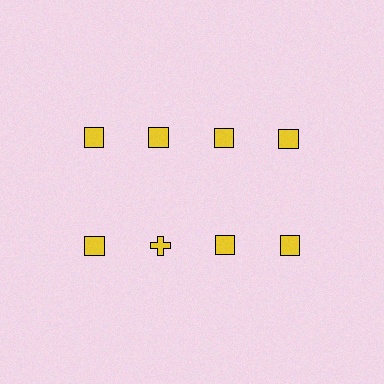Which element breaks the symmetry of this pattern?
The yellow cross in the second row, second from left column breaks the symmetry. All other shapes are yellow squares.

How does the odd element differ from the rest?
It has a different shape: cross instead of square.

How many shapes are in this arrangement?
There are 8 shapes arranged in a grid pattern.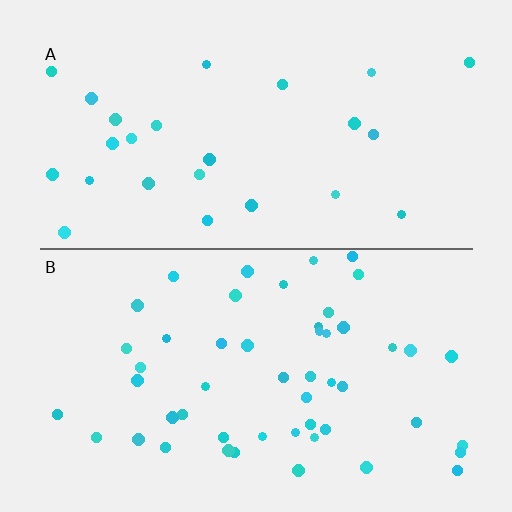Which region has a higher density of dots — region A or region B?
B (the bottom).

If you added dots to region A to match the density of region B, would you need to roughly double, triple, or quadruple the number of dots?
Approximately double.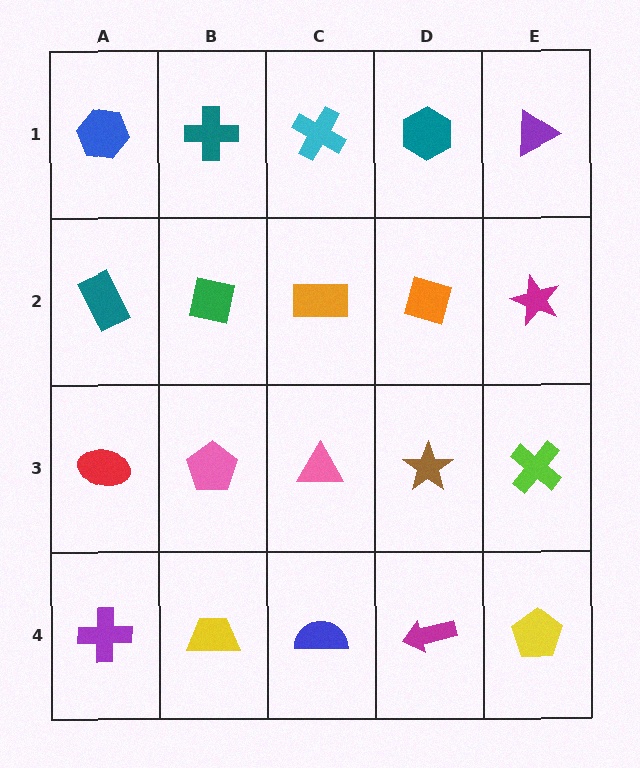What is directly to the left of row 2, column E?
An orange diamond.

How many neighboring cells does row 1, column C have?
3.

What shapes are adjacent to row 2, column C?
A cyan cross (row 1, column C), a pink triangle (row 3, column C), a green square (row 2, column B), an orange diamond (row 2, column D).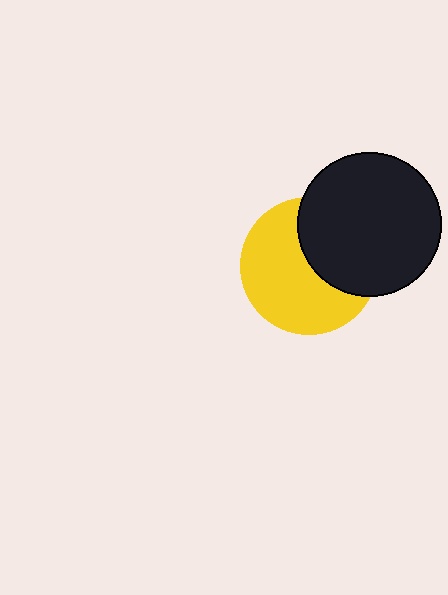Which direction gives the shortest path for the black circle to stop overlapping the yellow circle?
Moving right gives the shortest separation.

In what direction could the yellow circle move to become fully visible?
The yellow circle could move left. That would shift it out from behind the black circle entirely.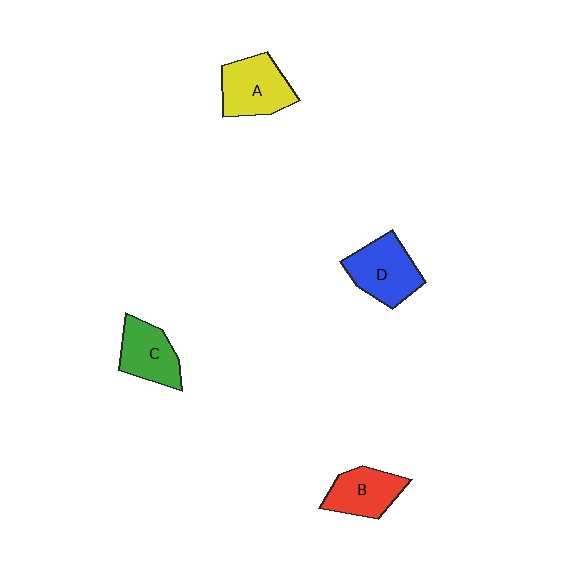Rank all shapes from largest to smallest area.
From largest to smallest: D (blue), A (yellow), C (green), B (red).